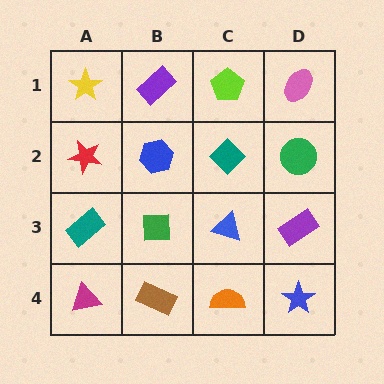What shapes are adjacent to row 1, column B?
A blue hexagon (row 2, column B), a yellow star (row 1, column A), a lime pentagon (row 1, column C).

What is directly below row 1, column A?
A red star.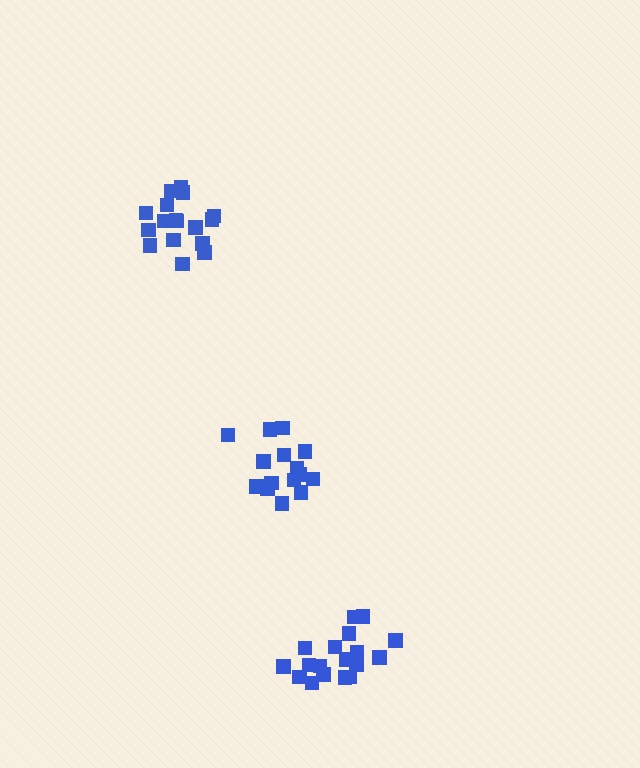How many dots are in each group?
Group 1: 17 dots, Group 2: 18 dots, Group 3: 15 dots (50 total).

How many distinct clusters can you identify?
There are 3 distinct clusters.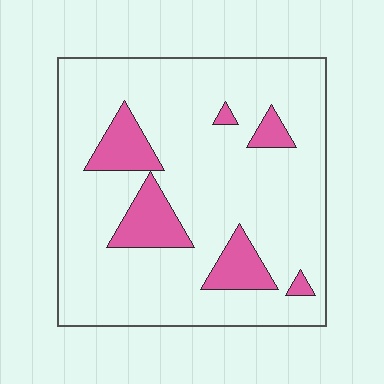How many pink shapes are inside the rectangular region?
6.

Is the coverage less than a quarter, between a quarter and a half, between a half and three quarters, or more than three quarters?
Less than a quarter.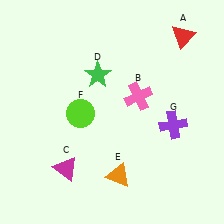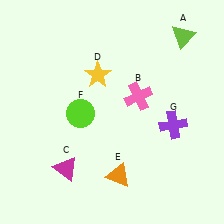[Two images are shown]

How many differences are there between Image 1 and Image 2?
There are 2 differences between the two images.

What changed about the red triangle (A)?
In Image 1, A is red. In Image 2, it changed to lime.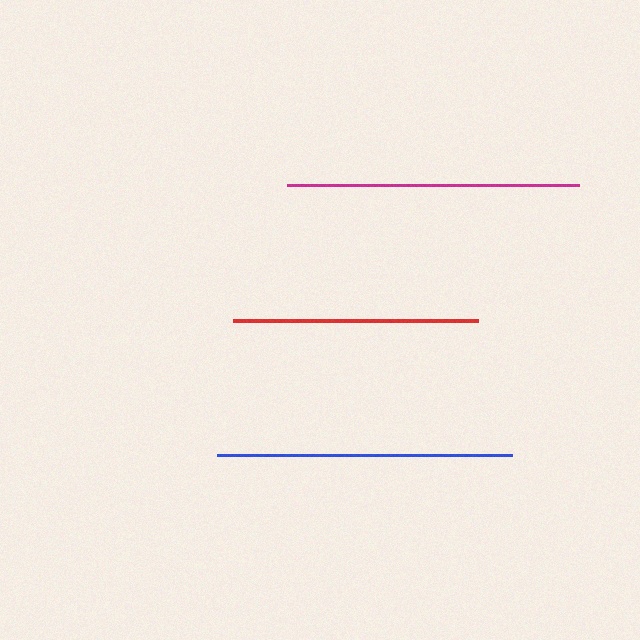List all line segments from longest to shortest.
From longest to shortest: blue, magenta, red.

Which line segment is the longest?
The blue line is the longest at approximately 295 pixels.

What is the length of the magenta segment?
The magenta segment is approximately 293 pixels long.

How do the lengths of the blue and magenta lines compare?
The blue and magenta lines are approximately the same length.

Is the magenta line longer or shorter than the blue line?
The blue line is longer than the magenta line.